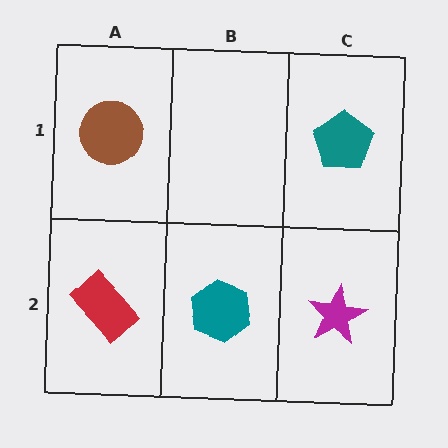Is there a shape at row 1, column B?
No, that cell is empty.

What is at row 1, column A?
A brown circle.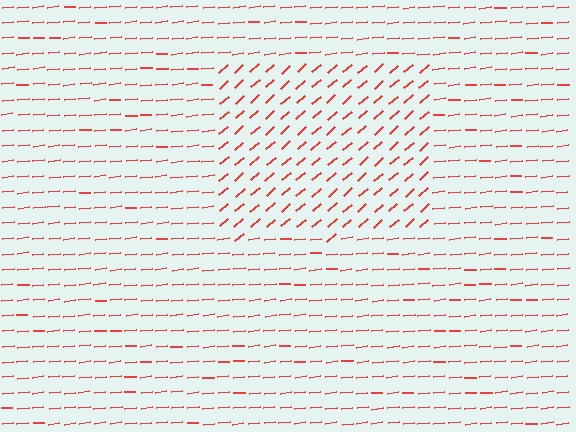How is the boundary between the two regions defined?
The boundary is defined purely by a change in line orientation (approximately 35 degrees difference). All lines are the same color and thickness.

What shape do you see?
I see a rectangle.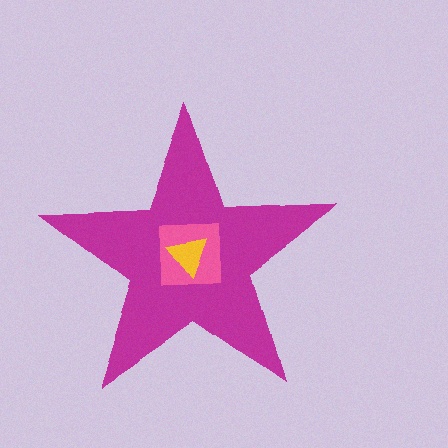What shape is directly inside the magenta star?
The pink square.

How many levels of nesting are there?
3.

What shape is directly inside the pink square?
The yellow triangle.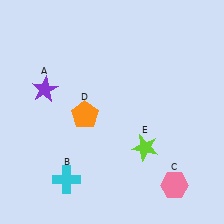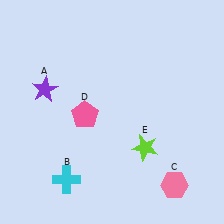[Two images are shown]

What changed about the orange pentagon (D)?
In Image 1, D is orange. In Image 2, it changed to pink.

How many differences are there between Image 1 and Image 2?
There is 1 difference between the two images.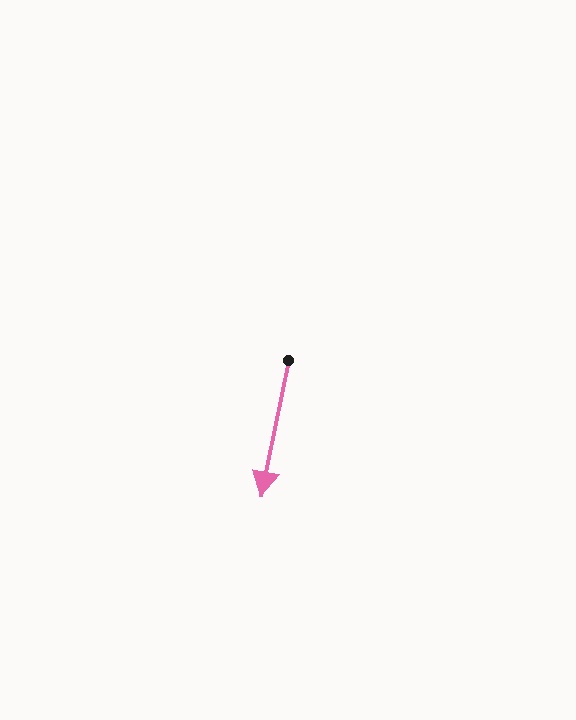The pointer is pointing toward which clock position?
Roughly 6 o'clock.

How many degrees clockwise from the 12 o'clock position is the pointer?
Approximately 191 degrees.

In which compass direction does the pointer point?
South.